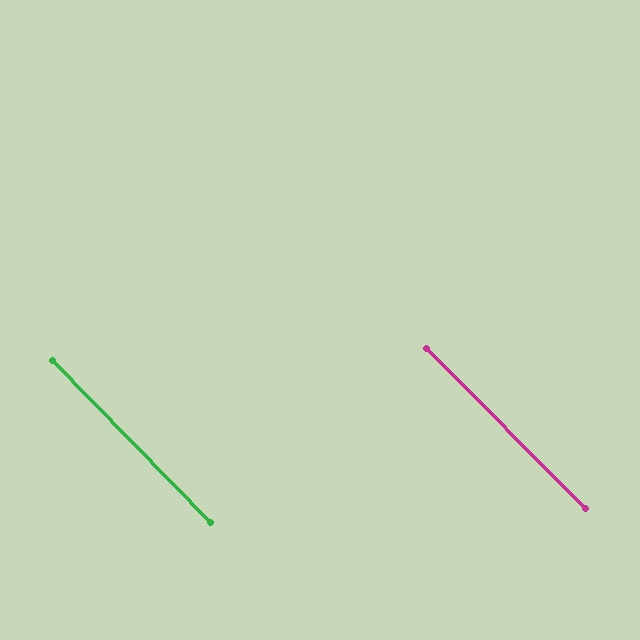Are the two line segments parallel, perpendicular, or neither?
Parallel — their directions differ by only 0.4°.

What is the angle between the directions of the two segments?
Approximately 0 degrees.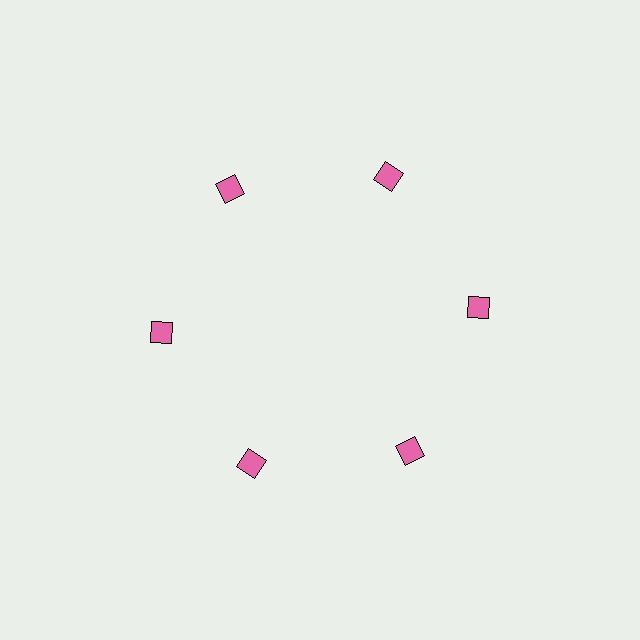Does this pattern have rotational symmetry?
Yes, this pattern has 6-fold rotational symmetry. It looks the same after rotating 60 degrees around the center.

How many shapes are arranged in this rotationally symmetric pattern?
There are 6 shapes, arranged in 6 groups of 1.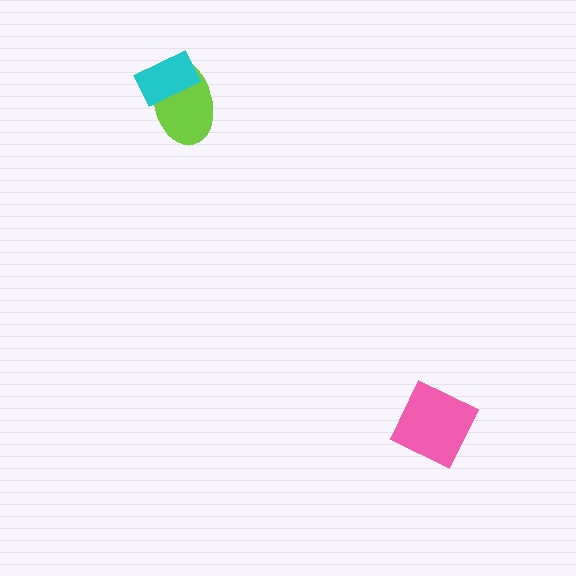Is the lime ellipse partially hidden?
Yes, it is partially covered by another shape.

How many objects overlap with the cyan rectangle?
1 object overlaps with the cyan rectangle.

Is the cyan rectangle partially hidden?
No, no other shape covers it.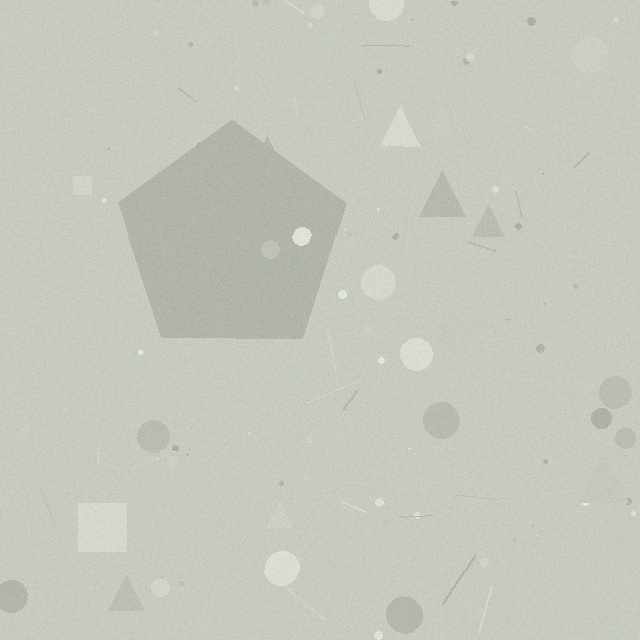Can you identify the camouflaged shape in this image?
The camouflaged shape is a pentagon.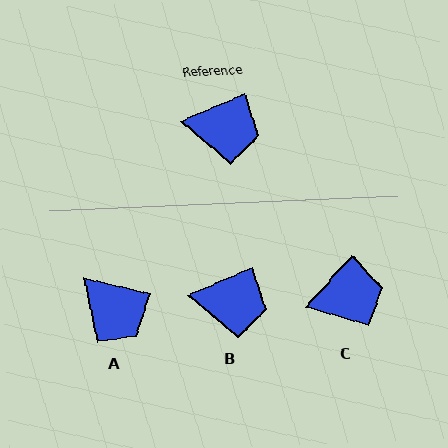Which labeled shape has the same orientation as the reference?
B.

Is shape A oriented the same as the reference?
No, it is off by about 37 degrees.